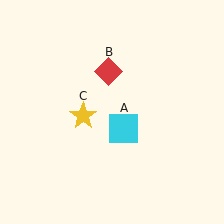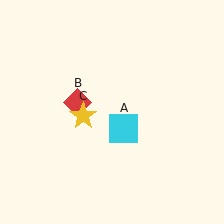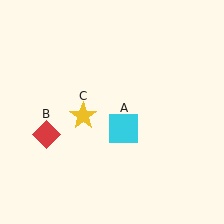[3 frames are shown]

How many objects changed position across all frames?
1 object changed position: red diamond (object B).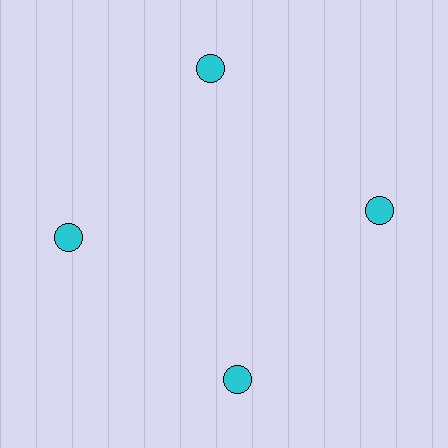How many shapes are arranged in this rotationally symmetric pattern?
There are 4 shapes, arranged in 4 groups of 1.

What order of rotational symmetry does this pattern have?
This pattern has 4-fold rotational symmetry.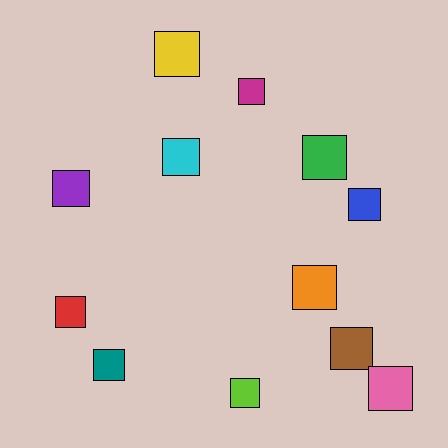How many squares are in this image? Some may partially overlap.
There are 12 squares.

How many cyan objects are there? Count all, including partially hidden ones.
There is 1 cyan object.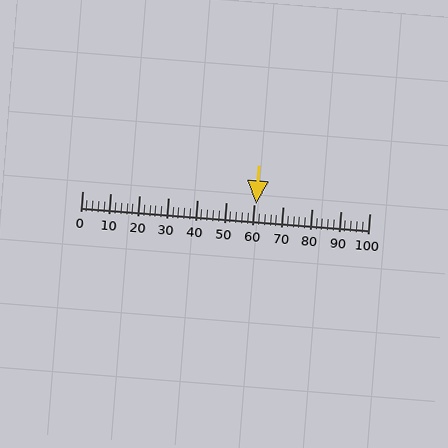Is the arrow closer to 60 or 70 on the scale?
The arrow is closer to 60.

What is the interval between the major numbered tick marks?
The major tick marks are spaced 10 units apart.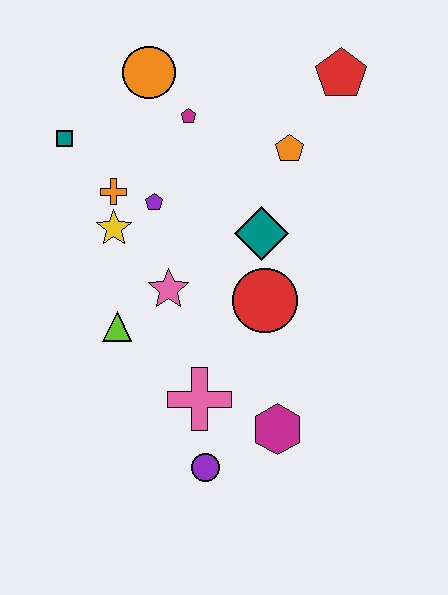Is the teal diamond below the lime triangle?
No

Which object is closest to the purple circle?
The pink cross is closest to the purple circle.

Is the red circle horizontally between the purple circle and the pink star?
No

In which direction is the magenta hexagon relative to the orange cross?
The magenta hexagon is below the orange cross.